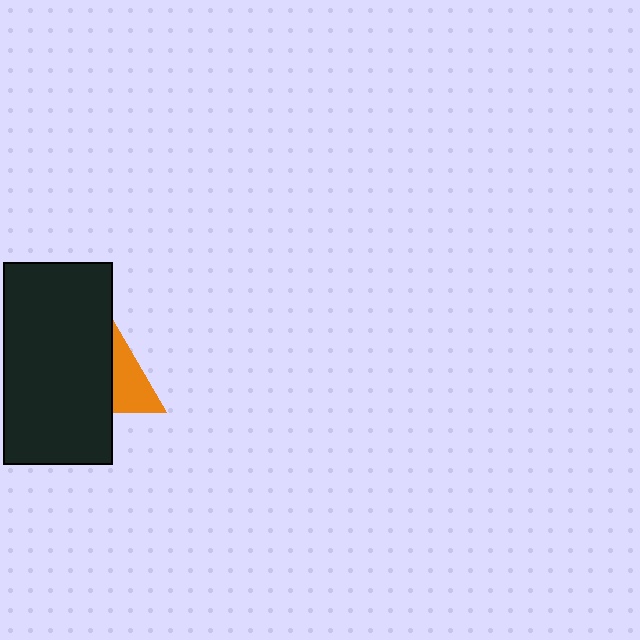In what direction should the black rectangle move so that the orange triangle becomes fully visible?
The black rectangle should move left. That is the shortest direction to clear the overlap and leave the orange triangle fully visible.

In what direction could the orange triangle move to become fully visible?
The orange triangle could move right. That would shift it out from behind the black rectangle entirely.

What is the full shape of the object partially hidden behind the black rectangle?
The partially hidden object is an orange triangle.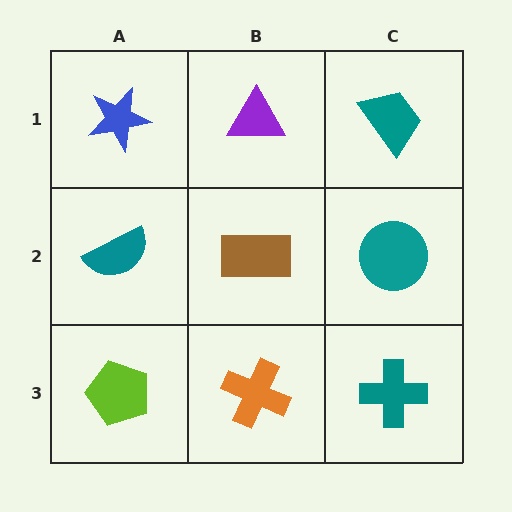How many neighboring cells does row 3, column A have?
2.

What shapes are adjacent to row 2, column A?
A blue star (row 1, column A), a lime pentagon (row 3, column A), a brown rectangle (row 2, column B).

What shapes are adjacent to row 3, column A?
A teal semicircle (row 2, column A), an orange cross (row 3, column B).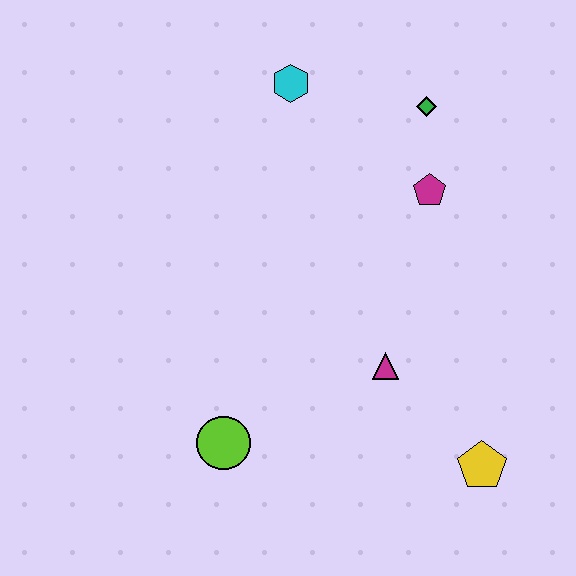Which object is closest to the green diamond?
The magenta pentagon is closest to the green diamond.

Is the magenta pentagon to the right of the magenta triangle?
Yes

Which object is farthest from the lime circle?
The green diamond is farthest from the lime circle.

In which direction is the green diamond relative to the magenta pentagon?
The green diamond is above the magenta pentagon.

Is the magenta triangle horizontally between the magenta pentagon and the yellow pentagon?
No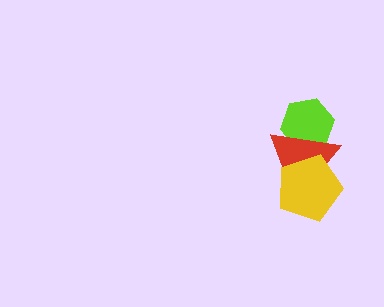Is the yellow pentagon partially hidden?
No, no other shape covers it.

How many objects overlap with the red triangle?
2 objects overlap with the red triangle.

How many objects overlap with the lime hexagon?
1 object overlaps with the lime hexagon.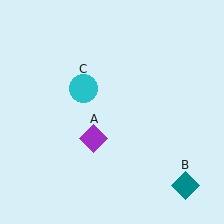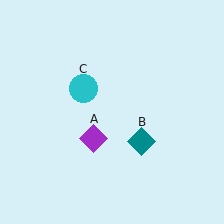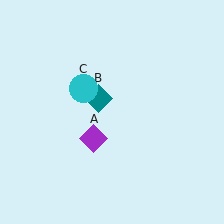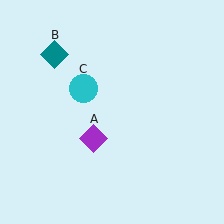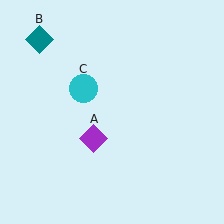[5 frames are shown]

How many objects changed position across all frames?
1 object changed position: teal diamond (object B).